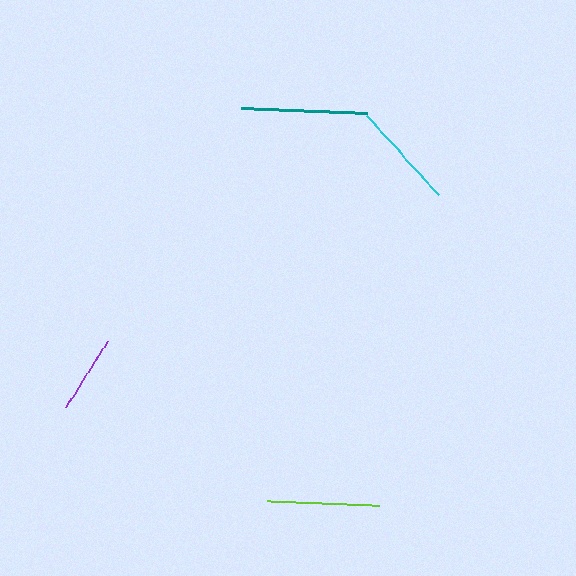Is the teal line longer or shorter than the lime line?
The teal line is longer than the lime line.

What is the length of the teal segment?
The teal segment is approximately 127 pixels long.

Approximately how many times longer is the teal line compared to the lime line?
The teal line is approximately 1.1 times the length of the lime line.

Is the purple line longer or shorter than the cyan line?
The cyan line is longer than the purple line.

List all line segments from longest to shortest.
From longest to shortest: teal, lime, cyan, purple.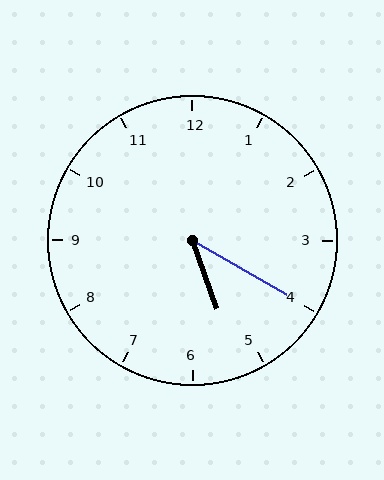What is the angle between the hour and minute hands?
Approximately 40 degrees.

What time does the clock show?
5:20.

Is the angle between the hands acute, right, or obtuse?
It is acute.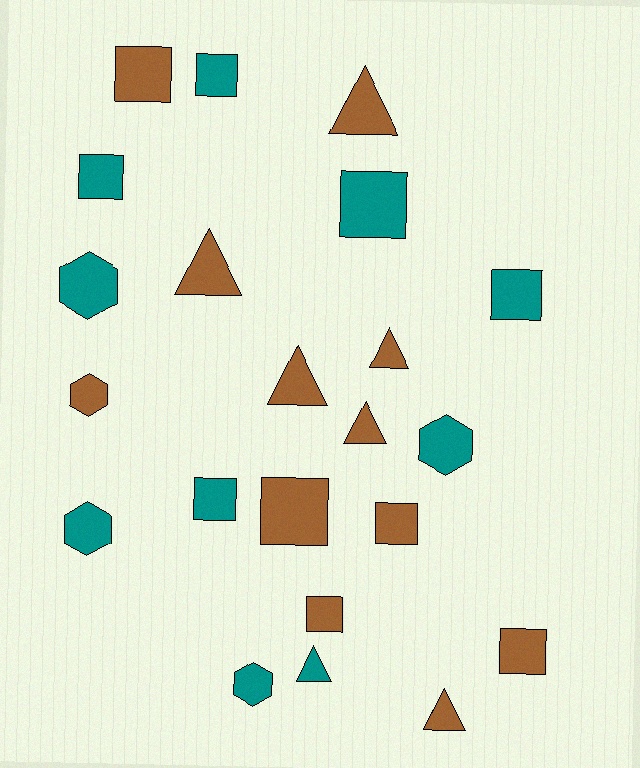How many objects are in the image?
There are 22 objects.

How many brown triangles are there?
There are 6 brown triangles.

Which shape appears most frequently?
Square, with 10 objects.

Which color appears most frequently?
Brown, with 12 objects.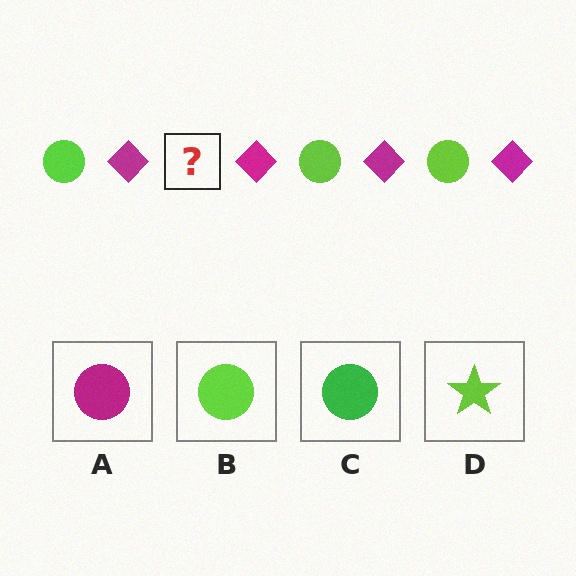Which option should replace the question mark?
Option B.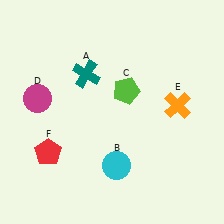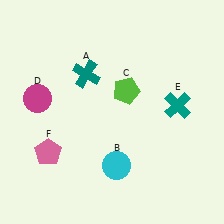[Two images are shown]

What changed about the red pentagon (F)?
In Image 1, F is red. In Image 2, it changed to pink.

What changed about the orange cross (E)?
In Image 1, E is orange. In Image 2, it changed to teal.